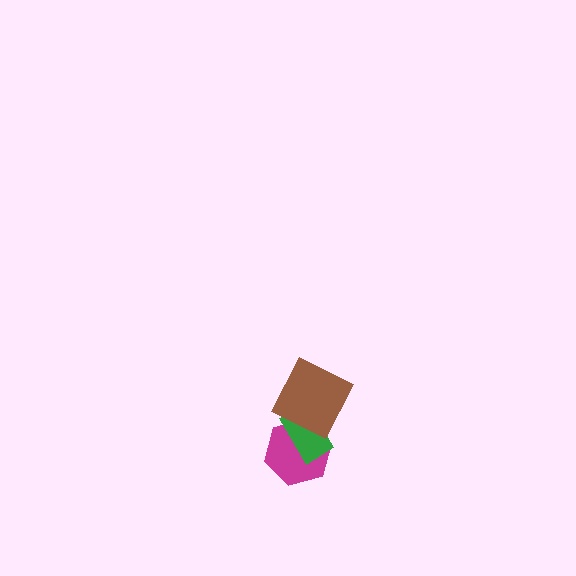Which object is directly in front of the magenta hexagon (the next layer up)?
The green rectangle is directly in front of the magenta hexagon.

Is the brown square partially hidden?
No, no other shape covers it.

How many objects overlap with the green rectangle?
2 objects overlap with the green rectangle.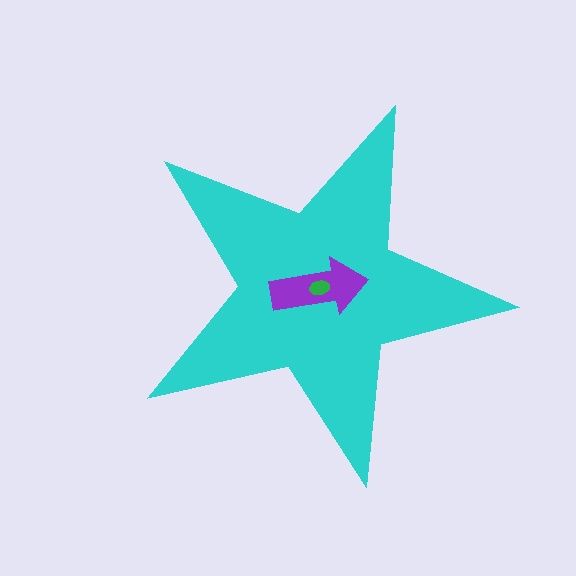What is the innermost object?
The green ellipse.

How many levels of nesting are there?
3.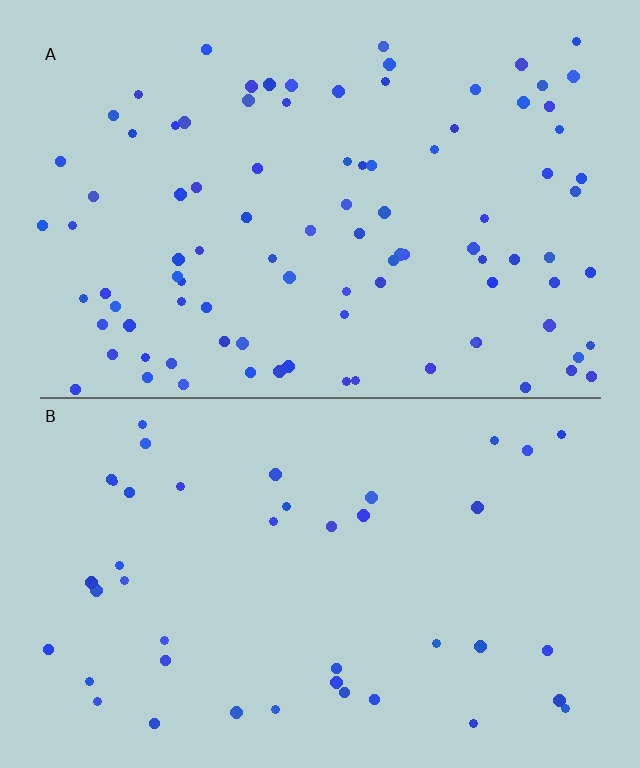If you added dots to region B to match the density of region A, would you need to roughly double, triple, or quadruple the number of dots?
Approximately double.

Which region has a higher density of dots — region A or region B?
A (the top).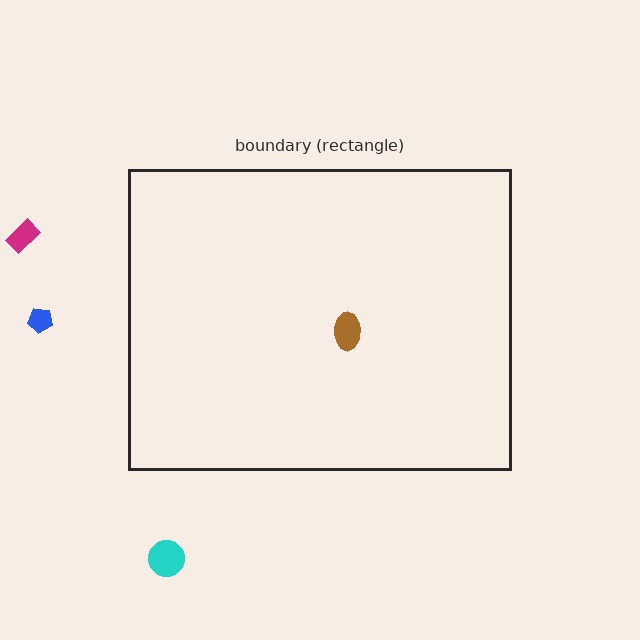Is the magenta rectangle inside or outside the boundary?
Outside.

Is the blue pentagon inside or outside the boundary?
Outside.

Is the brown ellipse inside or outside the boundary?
Inside.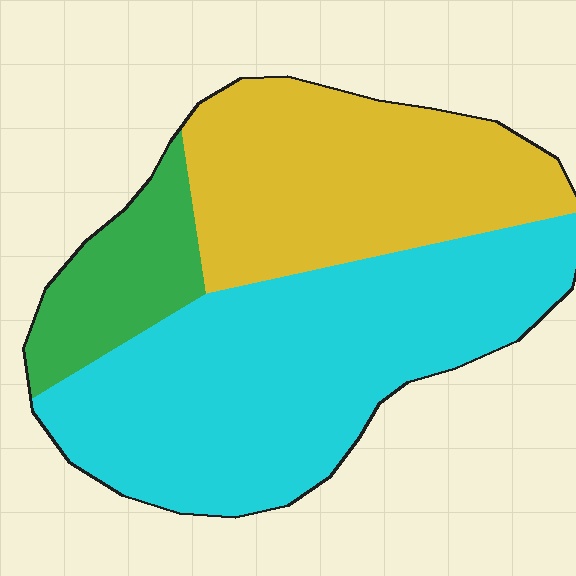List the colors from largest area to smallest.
From largest to smallest: cyan, yellow, green.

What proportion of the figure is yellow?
Yellow takes up about one third (1/3) of the figure.